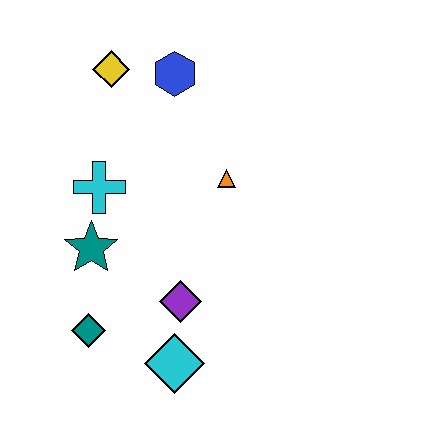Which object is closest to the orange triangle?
The blue hexagon is closest to the orange triangle.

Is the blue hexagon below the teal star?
No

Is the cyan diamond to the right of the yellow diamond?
Yes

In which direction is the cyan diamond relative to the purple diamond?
The cyan diamond is below the purple diamond.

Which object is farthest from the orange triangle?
The teal diamond is farthest from the orange triangle.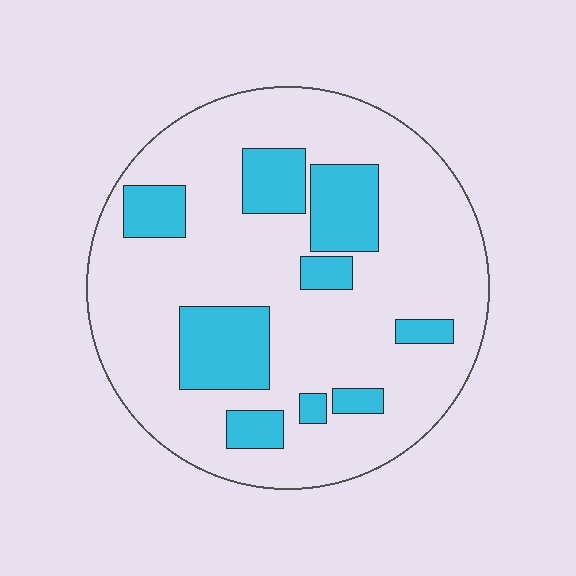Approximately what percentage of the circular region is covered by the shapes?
Approximately 25%.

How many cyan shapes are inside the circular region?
9.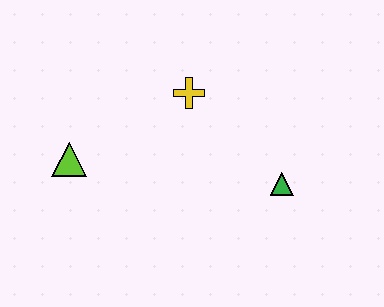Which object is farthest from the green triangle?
The lime triangle is farthest from the green triangle.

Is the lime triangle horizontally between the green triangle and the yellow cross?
No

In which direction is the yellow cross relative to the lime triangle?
The yellow cross is to the right of the lime triangle.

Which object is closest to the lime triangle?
The yellow cross is closest to the lime triangle.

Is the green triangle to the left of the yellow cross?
No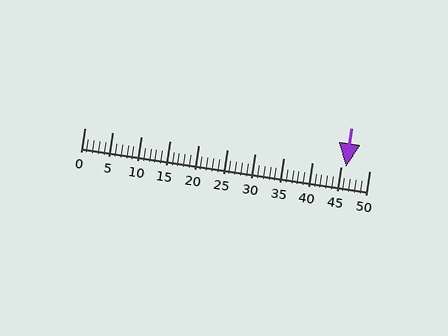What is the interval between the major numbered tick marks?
The major tick marks are spaced 5 units apart.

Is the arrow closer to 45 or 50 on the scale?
The arrow is closer to 45.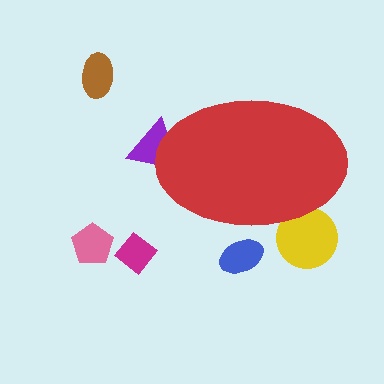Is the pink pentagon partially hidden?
No, the pink pentagon is fully visible.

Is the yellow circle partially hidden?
Yes, the yellow circle is partially hidden behind the red ellipse.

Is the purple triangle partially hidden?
Yes, the purple triangle is partially hidden behind the red ellipse.